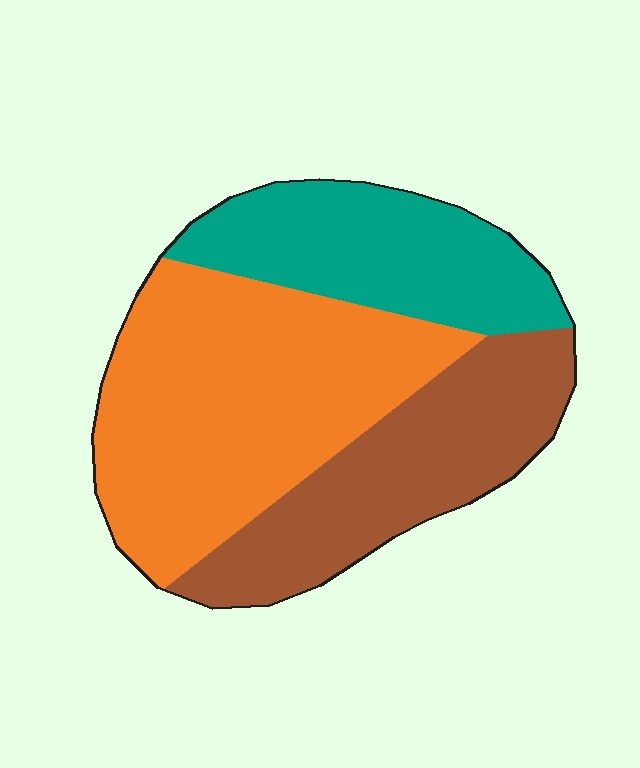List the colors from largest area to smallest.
From largest to smallest: orange, brown, teal.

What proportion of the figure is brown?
Brown covers 29% of the figure.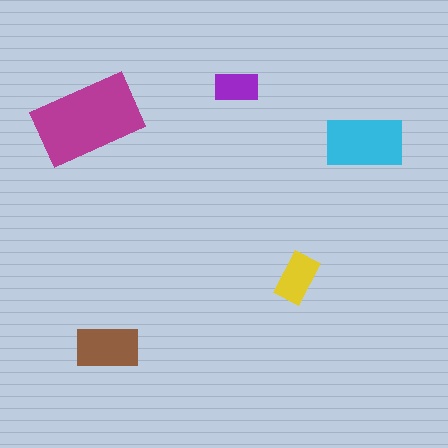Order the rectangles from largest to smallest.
the magenta one, the cyan one, the brown one, the yellow one, the purple one.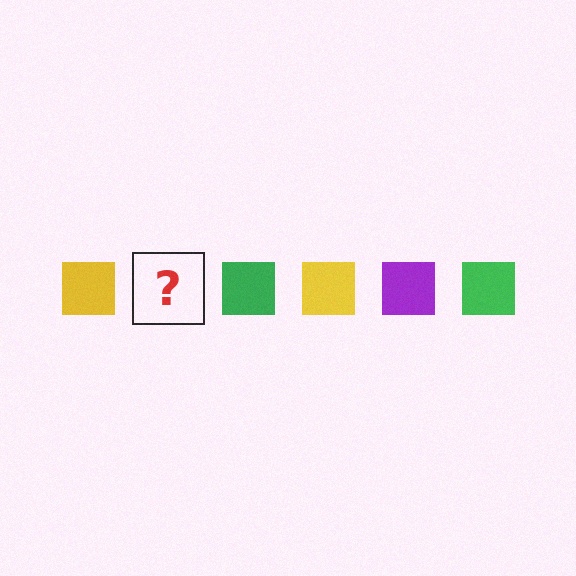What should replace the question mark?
The question mark should be replaced with a purple square.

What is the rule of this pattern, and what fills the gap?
The rule is that the pattern cycles through yellow, purple, green squares. The gap should be filled with a purple square.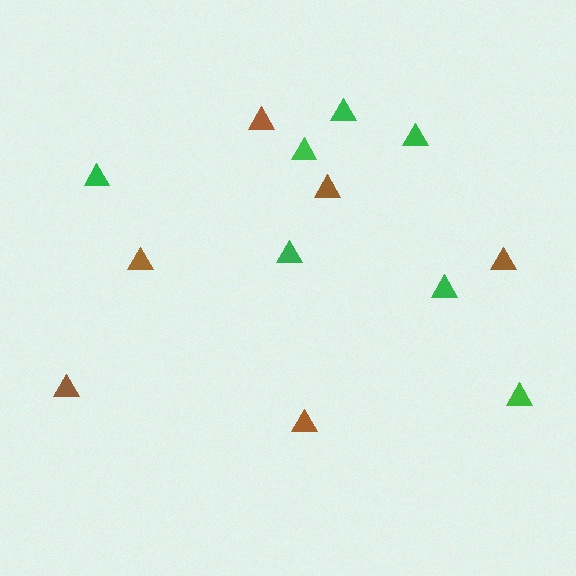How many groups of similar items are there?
There are 2 groups: one group of brown triangles (6) and one group of green triangles (7).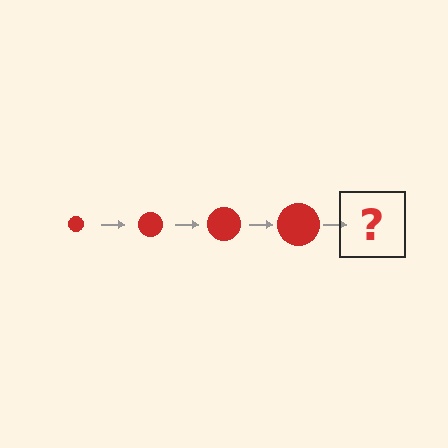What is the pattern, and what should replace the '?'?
The pattern is that the circle gets progressively larger each step. The '?' should be a red circle, larger than the previous one.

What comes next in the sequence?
The next element should be a red circle, larger than the previous one.